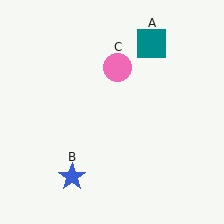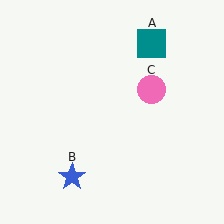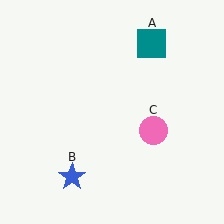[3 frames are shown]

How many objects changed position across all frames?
1 object changed position: pink circle (object C).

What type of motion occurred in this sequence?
The pink circle (object C) rotated clockwise around the center of the scene.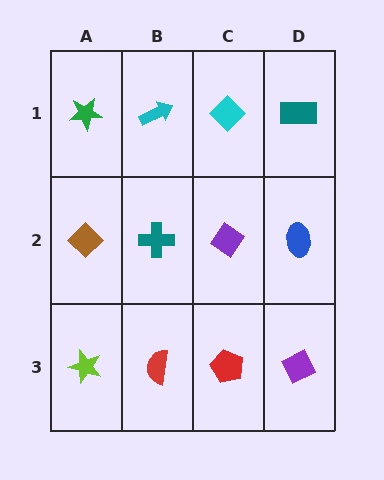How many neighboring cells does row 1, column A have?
2.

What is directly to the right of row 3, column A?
A red semicircle.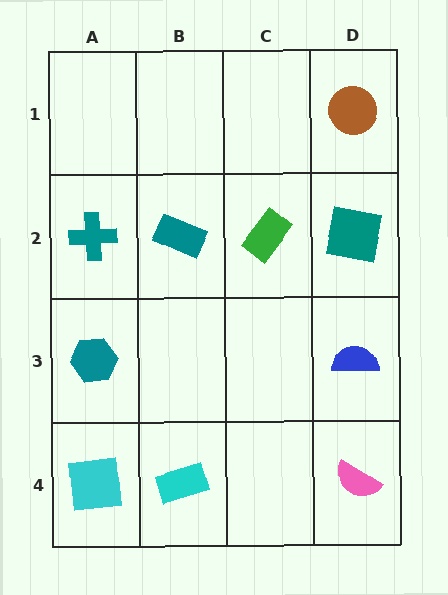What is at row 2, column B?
A teal rectangle.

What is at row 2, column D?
A teal square.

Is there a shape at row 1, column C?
No, that cell is empty.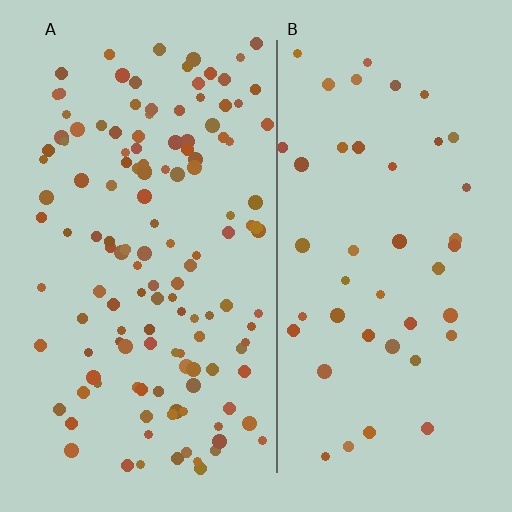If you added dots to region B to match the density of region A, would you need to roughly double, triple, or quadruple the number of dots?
Approximately triple.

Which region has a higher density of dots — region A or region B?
A (the left).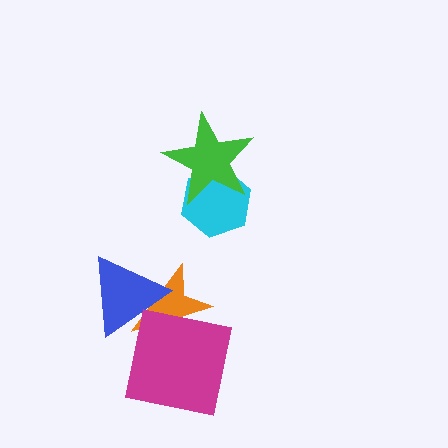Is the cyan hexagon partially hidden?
Yes, it is partially covered by another shape.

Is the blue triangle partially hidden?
No, no other shape covers it.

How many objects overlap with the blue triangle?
1 object overlaps with the blue triangle.